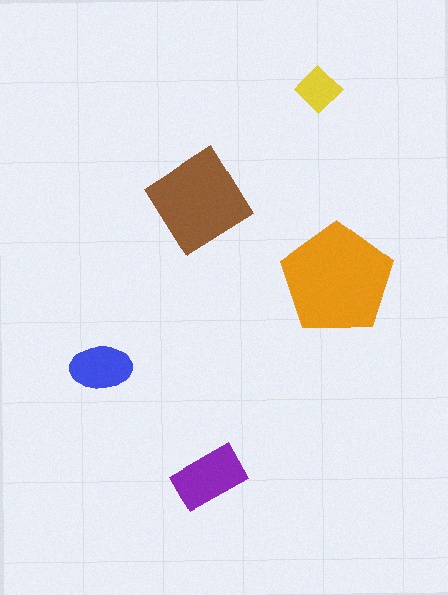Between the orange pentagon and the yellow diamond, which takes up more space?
The orange pentagon.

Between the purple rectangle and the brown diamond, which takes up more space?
The brown diamond.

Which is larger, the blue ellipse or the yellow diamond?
The blue ellipse.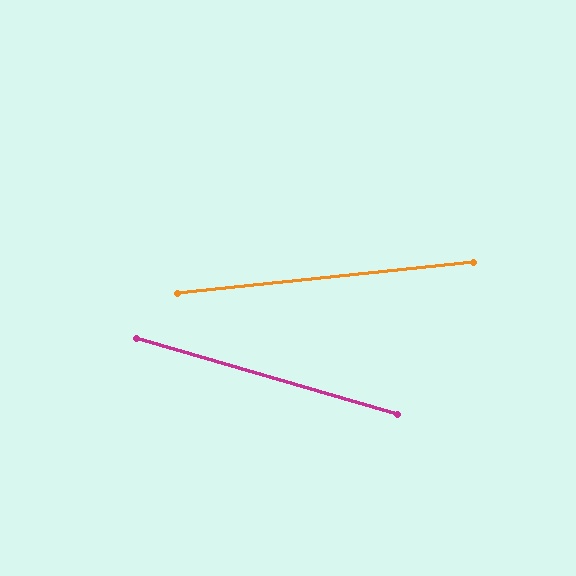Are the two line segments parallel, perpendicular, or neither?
Neither parallel nor perpendicular — they differ by about 22°.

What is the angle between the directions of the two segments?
Approximately 22 degrees.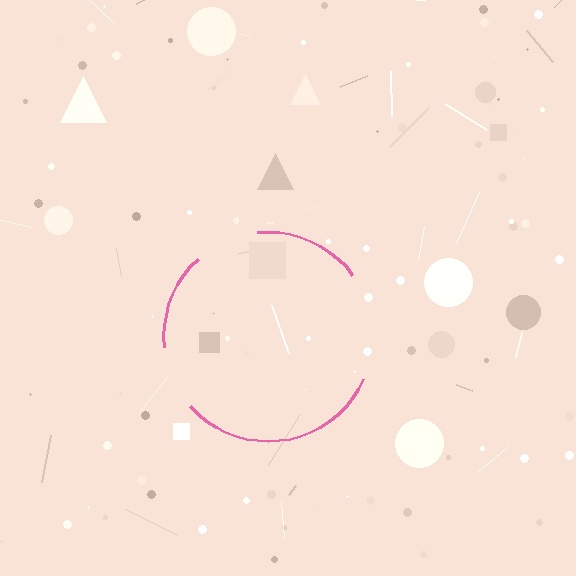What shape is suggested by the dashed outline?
The dashed outline suggests a circle.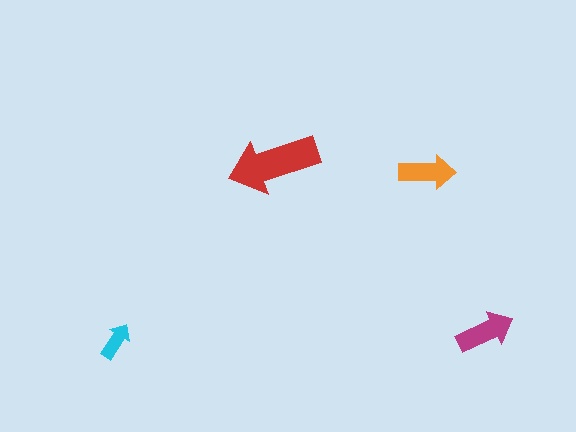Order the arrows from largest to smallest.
the red one, the magenta one, the orange one, the cyan one.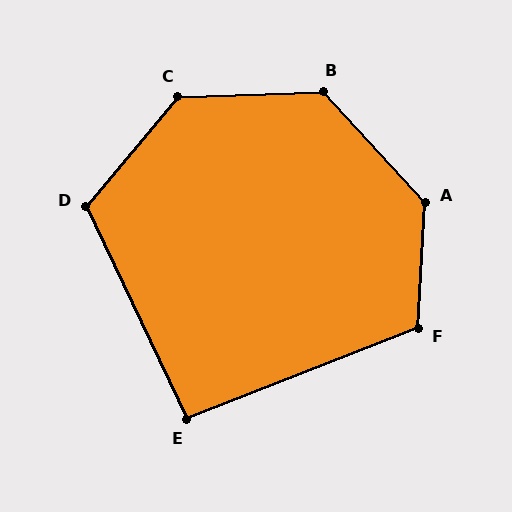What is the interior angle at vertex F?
Approximately 115 degrees (obtuse).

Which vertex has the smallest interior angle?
E, at approximately 94 degrees.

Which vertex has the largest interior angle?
A, at approximately 134 degrees.